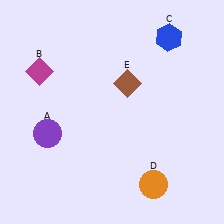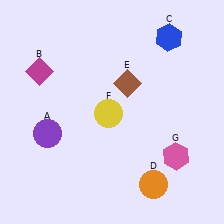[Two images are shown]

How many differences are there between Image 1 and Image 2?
There are 2 differences between the two images.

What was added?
A yellow circle (F), a pink hexagon (G) were added in Image 2.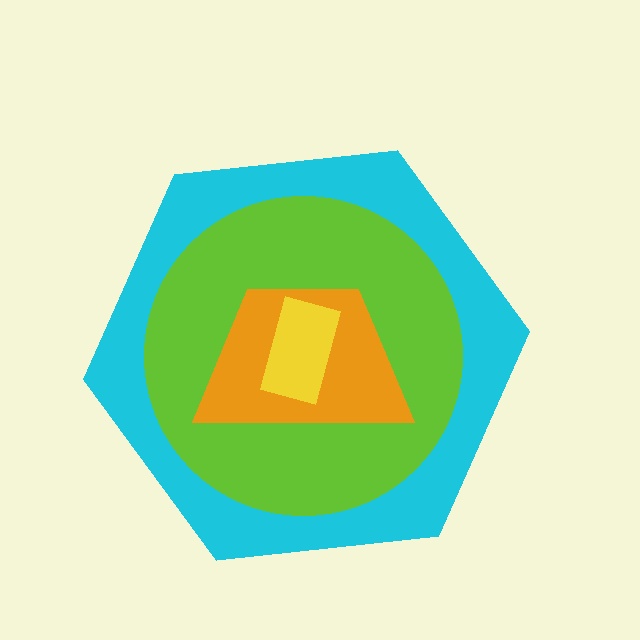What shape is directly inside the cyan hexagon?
The lime circle.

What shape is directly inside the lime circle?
The orange trapezoid.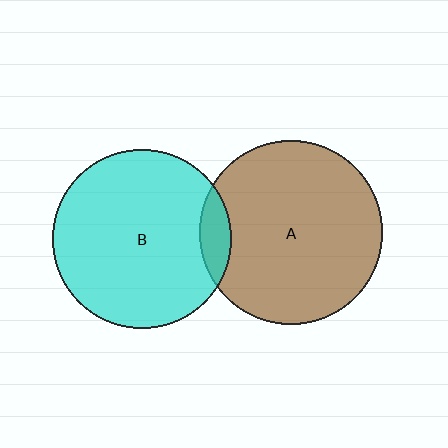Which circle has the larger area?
Circle A (brown).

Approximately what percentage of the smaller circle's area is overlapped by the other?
Approximately 10%.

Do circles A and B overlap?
Yes.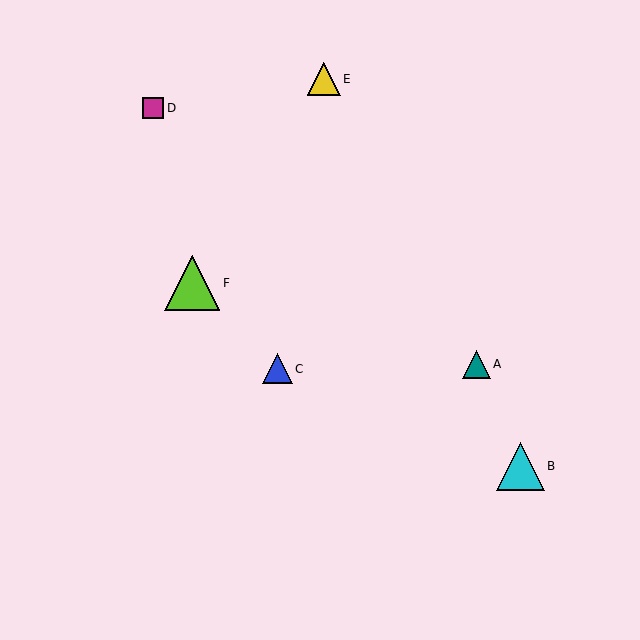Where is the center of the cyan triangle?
The center of the cyan triangle is at (520, 466).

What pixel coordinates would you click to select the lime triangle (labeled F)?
Click at (192, 283) to select the lime triangle F.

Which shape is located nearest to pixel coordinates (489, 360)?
The teal triangle (labeled A) at (476, 364) is nearest to that location.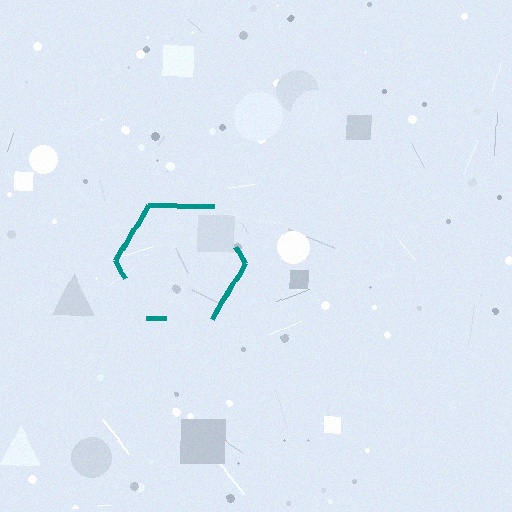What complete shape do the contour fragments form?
The contour fragments form a hexagon.